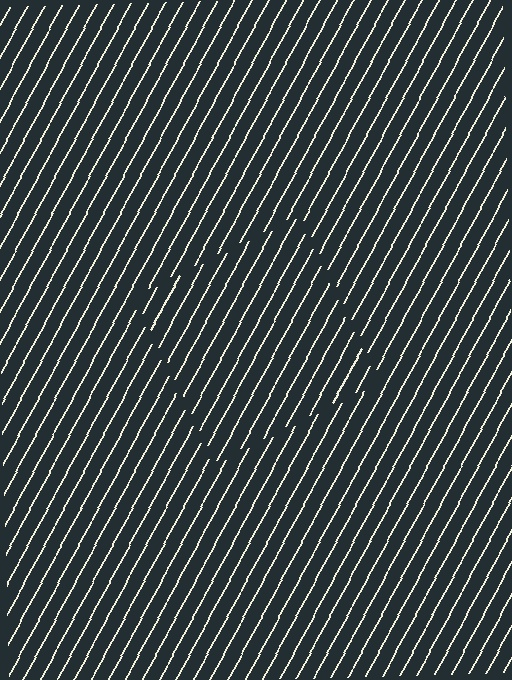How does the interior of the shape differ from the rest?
The interior of the shape contains the same grating, shifted by half a period — the contour is defined by the phase discontinuity where line-ends from the inner and outer gratings abut.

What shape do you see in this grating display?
An illusory square. The interior of the shape contains the same grating, shifted by half a period — the contour is defined by the phase discontinuity where line-ends from the inner and outer gratings abut.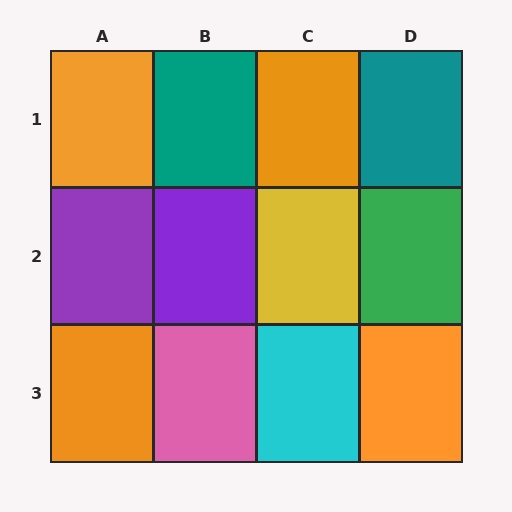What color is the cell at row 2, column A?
Purple.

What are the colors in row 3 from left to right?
Orange, pink, cyan, orange.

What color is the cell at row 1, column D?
Teal.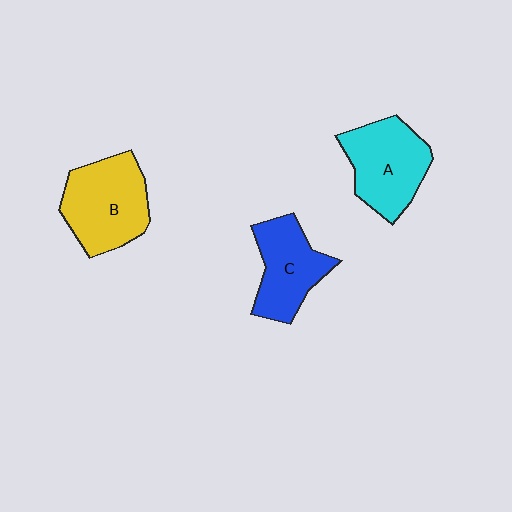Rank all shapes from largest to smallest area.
From largest to smallest: B (yellow), A (cyan), C (blue).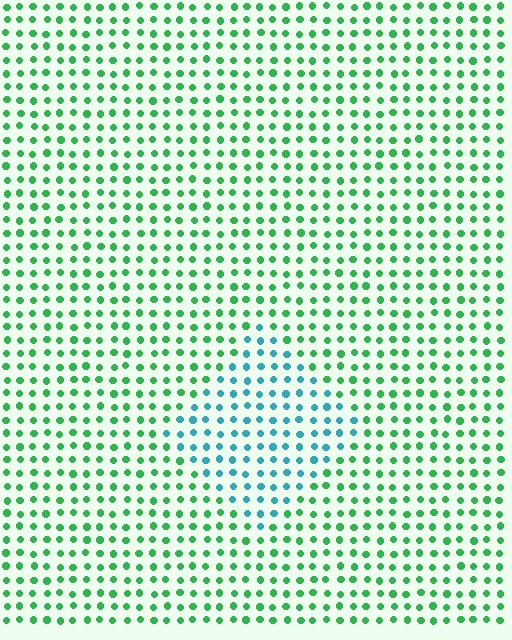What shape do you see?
I see a diamond.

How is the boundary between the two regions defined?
The boundary is defined purely by a slight shift in hue (about 52 degrees). Spacing, size, and orientation are identical on both sides.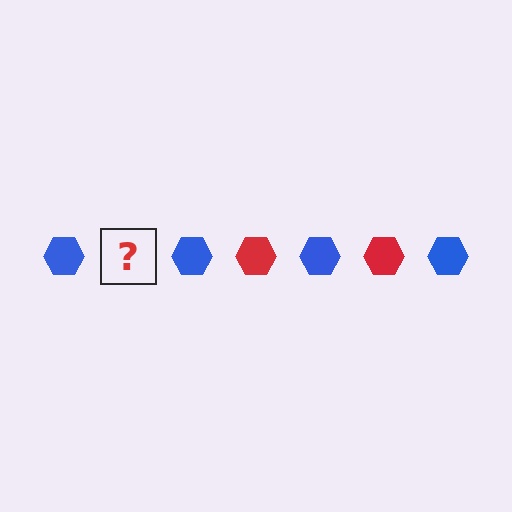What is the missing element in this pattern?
The missing element is a red hexagon.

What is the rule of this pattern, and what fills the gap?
The rule is that the pattern cycles through blue, red hexagons. The gap should be filled with a red hexagon.